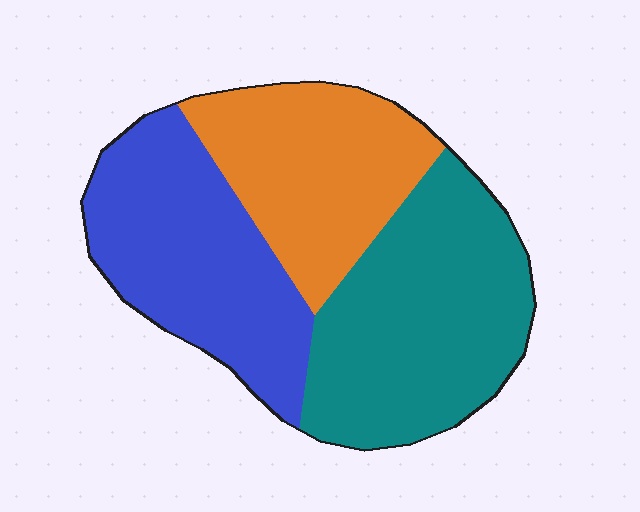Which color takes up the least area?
Orange, at roughly 30%.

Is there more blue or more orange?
Blue.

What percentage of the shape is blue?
Blue covers 33% of the shape.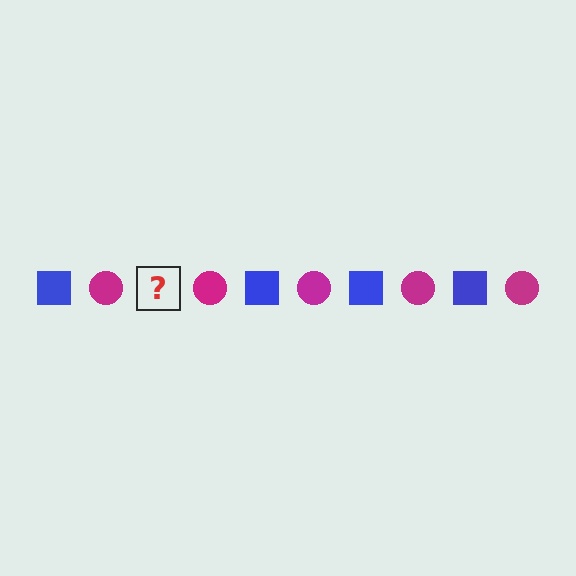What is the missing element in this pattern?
The missing element is a blue square.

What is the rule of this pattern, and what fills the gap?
The rule is that the pattern alternates between blue square and magenta circle. The gap should be filled with a blue square.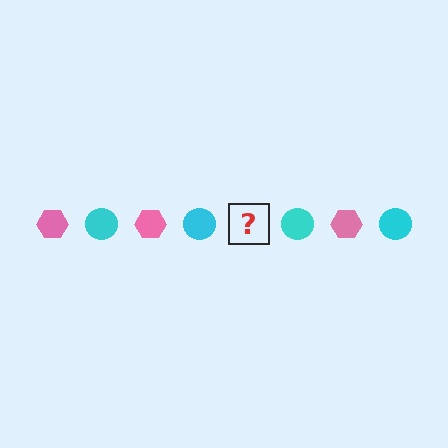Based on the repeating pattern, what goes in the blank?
The blank should be a pink hexagon.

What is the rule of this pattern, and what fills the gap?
The rule is that the pattern alternates between pink hexagon and cyan circle. The gap should be filled with a pink hexagon.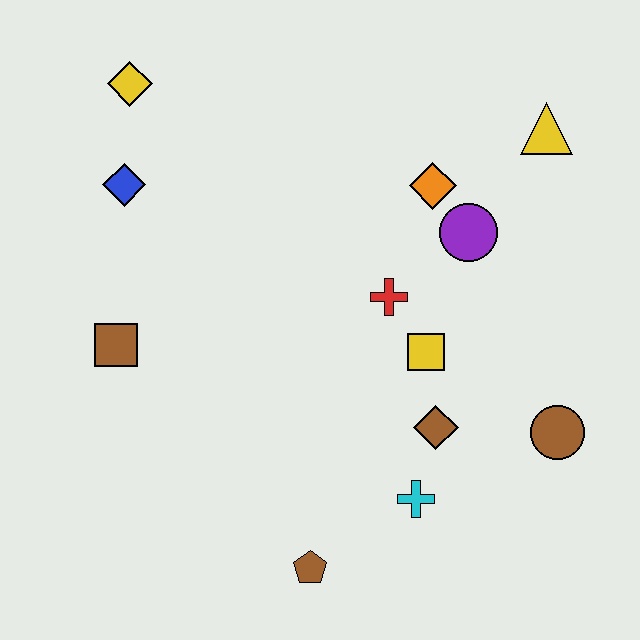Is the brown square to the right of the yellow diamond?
No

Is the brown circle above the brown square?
No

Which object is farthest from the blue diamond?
The brown circle is farthest from the blue diamond.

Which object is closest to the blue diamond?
The yellow diamond is closest to the blue diamond.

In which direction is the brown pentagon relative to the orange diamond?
The brown pentagon is below the orange diamond.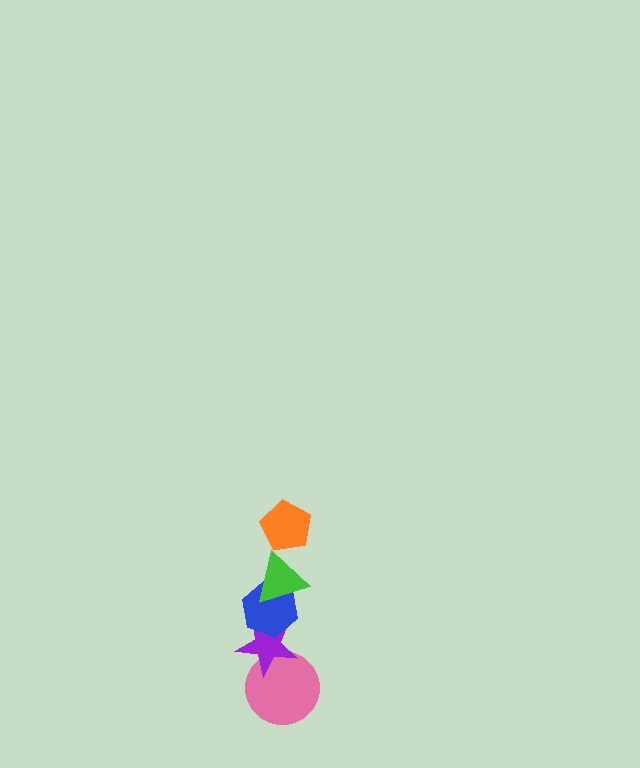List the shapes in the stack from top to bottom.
From top to bottom: the orange pentagon, the green triangle, the blue hexagon, the purple star, the pink circle.